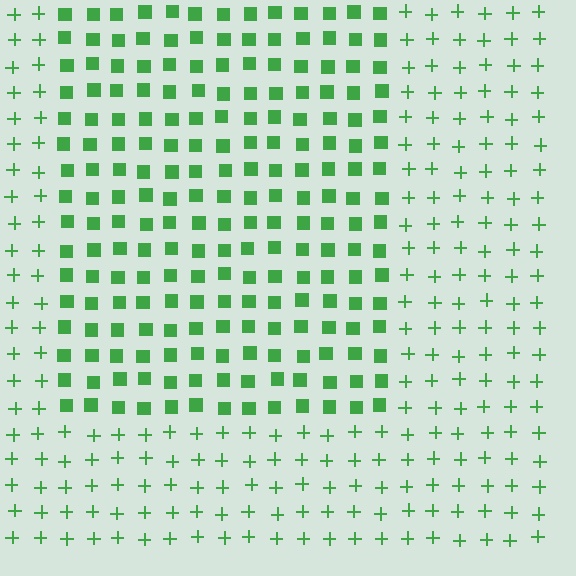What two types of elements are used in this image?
The image uses squares inside the rectangle region and plus signs outside it.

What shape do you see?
I see a rectangle.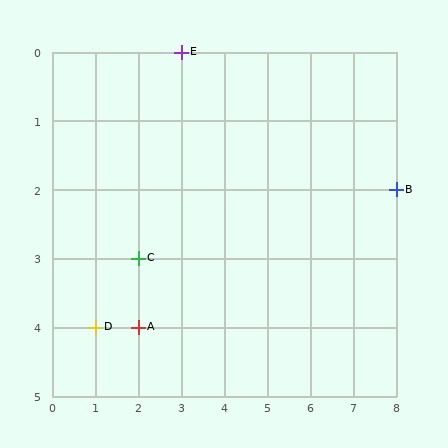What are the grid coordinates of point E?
Point E is at grid coordinates (3, 0).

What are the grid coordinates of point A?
Point A is at grid coordinates (2, 4).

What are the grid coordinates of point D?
Point D is at grid coordinates (1, 4).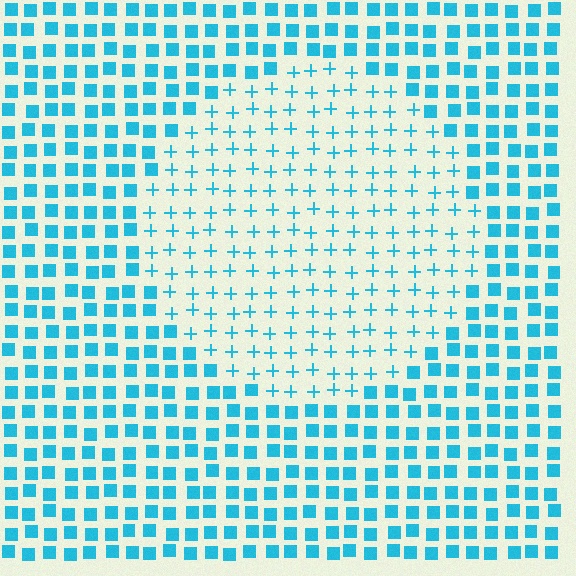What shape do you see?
I see a circle.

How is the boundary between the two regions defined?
The boundary is defined by a change in element shape: plus signs inside vs. squares outside. All elements share the same color and spacing.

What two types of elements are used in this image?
The image uses plus signs inside the circle region and squares outside it.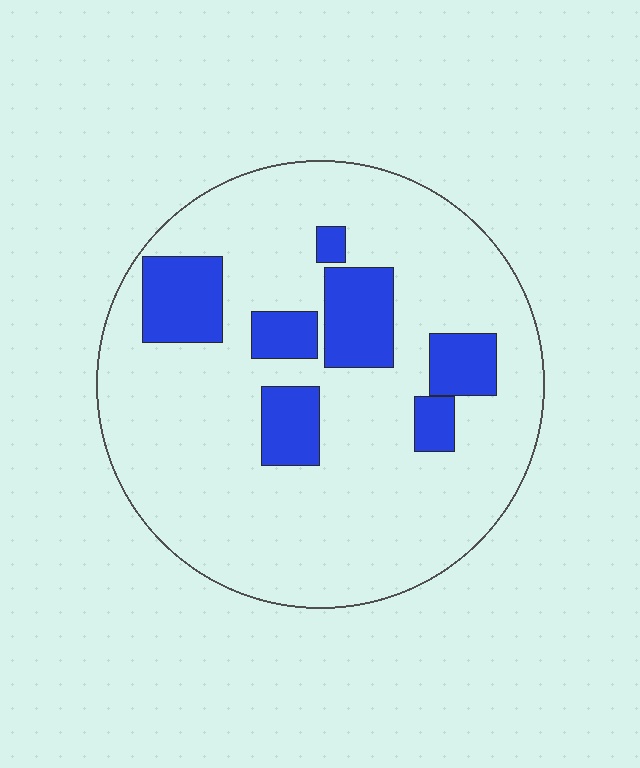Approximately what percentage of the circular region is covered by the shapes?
Approximately 20%.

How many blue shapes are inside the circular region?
7.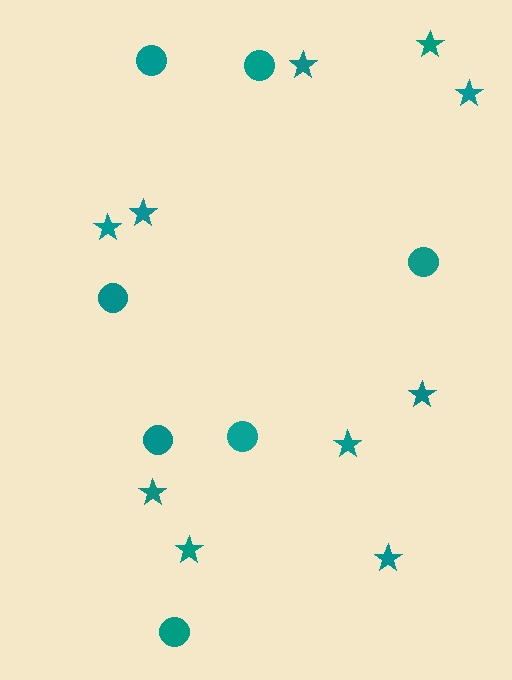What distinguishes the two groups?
There are 2 groups: one group of circles (7) and one group of stars (10).